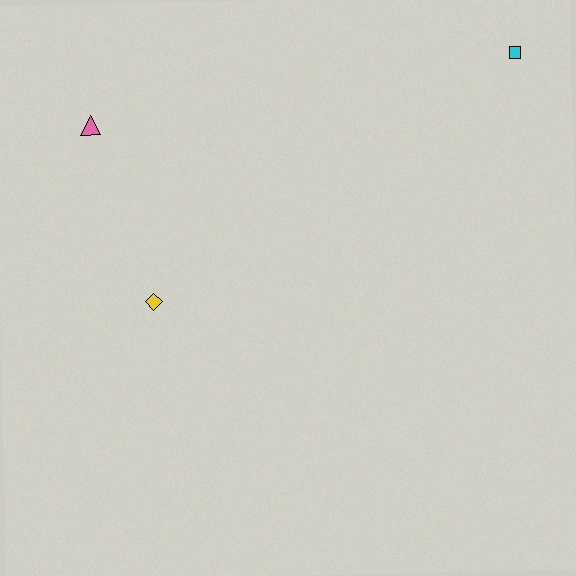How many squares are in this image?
There is 1 square.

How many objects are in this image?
There are 3 objects.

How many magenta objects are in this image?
There are no magenta objects.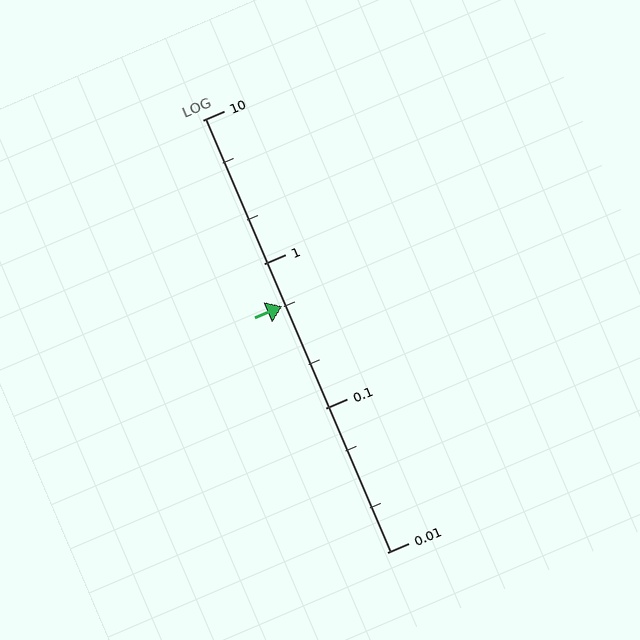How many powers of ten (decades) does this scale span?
The scale spans 3 decades, from 0.01 to 10.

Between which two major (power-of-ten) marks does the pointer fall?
The pointer is between 0.1 and 1.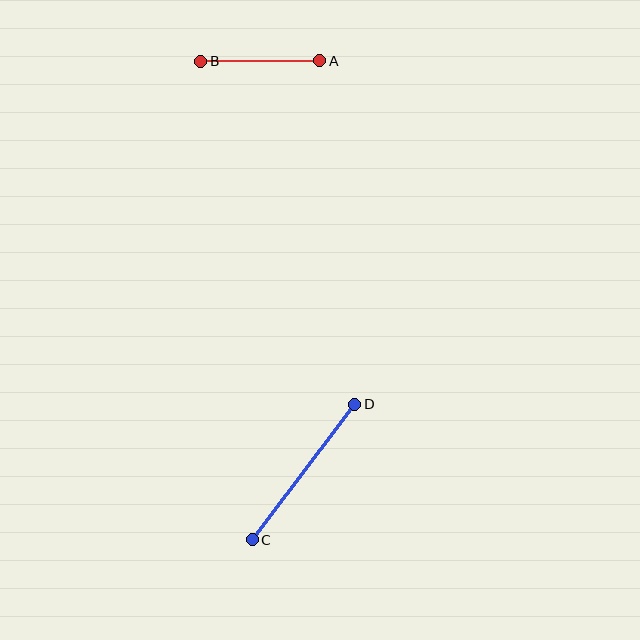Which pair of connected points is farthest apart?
Points C and D are farthest apart.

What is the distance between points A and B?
The distance is approximately 119 pixels.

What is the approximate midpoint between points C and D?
The midpoint is at approximately (304, 472) pixels.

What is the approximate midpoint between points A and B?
The midpoint is at approximately (260, 61) pixels.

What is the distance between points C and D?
The distance is approximately 170 pixels.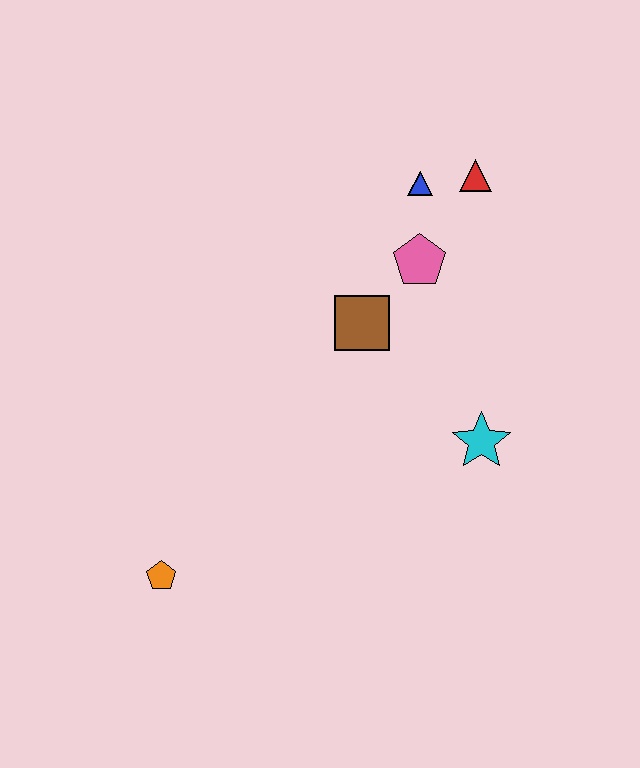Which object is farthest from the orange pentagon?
The red triangle is farthest from the orange pentagon.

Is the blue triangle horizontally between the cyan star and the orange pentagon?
Yes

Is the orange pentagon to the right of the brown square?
No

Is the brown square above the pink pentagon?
No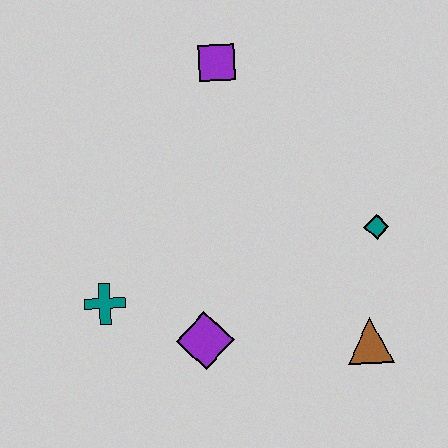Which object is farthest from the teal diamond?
The teal cross is farthest from the teal diamond.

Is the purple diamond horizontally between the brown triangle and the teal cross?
Yes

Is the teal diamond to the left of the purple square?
No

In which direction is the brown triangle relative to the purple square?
The brown triangle is below the purple square.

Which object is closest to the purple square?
The teal diamond is closest to the purple square.